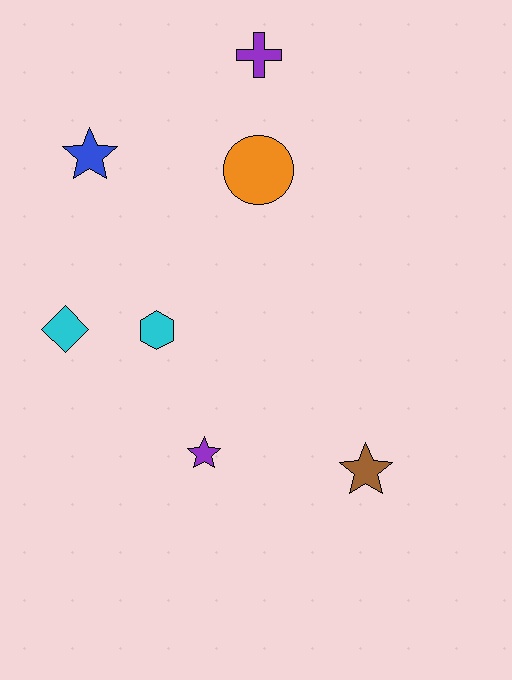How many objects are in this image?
There are 7 objects.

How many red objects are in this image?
There are no red objects.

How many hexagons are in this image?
There is 1 hexagon.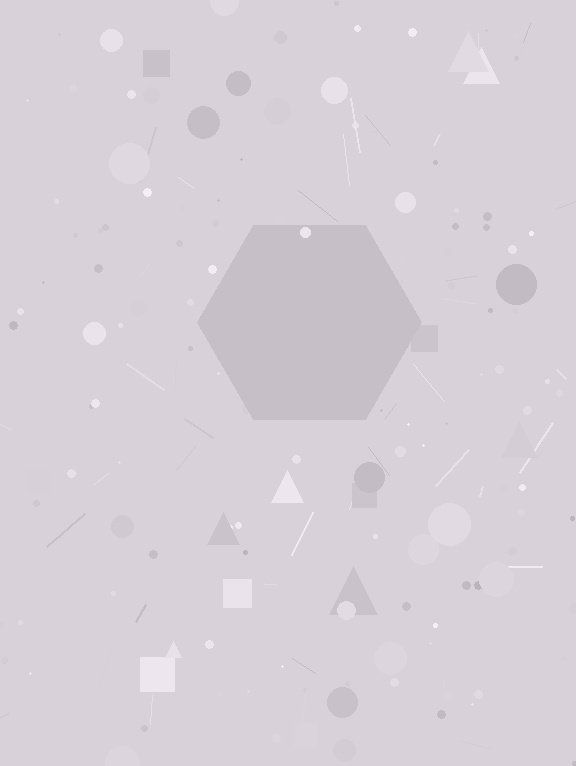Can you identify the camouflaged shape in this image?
The camouflaged shape is a hexagon.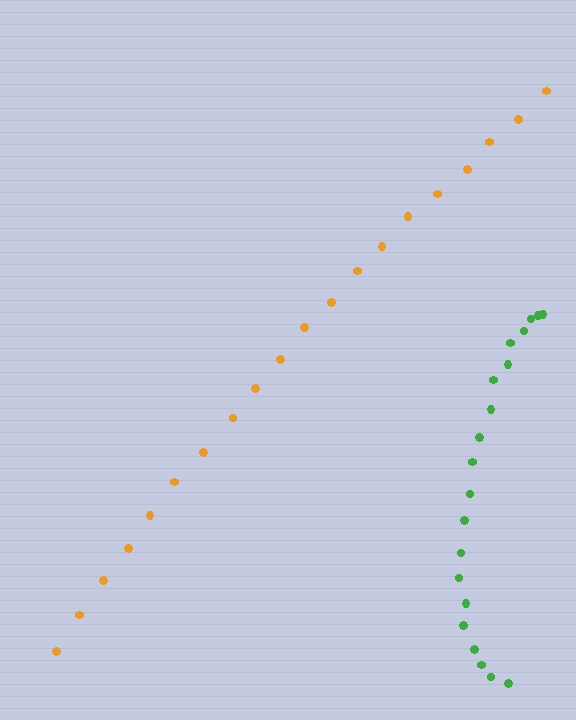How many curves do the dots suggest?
There are 2 distinct paths.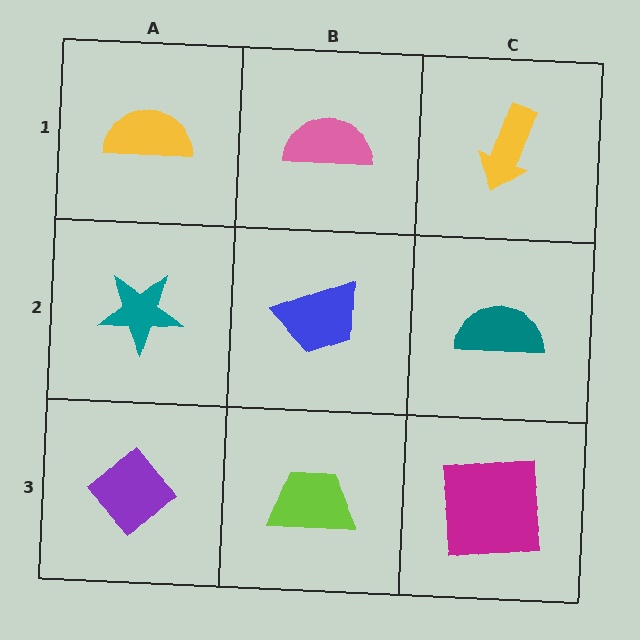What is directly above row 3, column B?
A blue trapezoid.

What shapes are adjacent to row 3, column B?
A blue trapezoid (row 2, column B), a purple diamond (row 3, column A), a magenta square (row 3, column C).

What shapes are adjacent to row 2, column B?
A pink semicircle (row 1, column B), a lime trapezoid (row 3, column B), a teal star (row 2, column A), a teal semicircle (row 2, column C).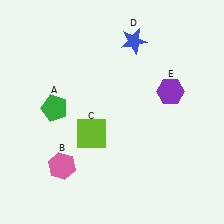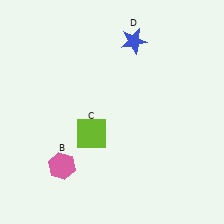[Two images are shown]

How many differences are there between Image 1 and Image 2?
There are 2 differences between the two images.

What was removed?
The purple hexagon (E), the green pentagon (A) were removed in Image 2.